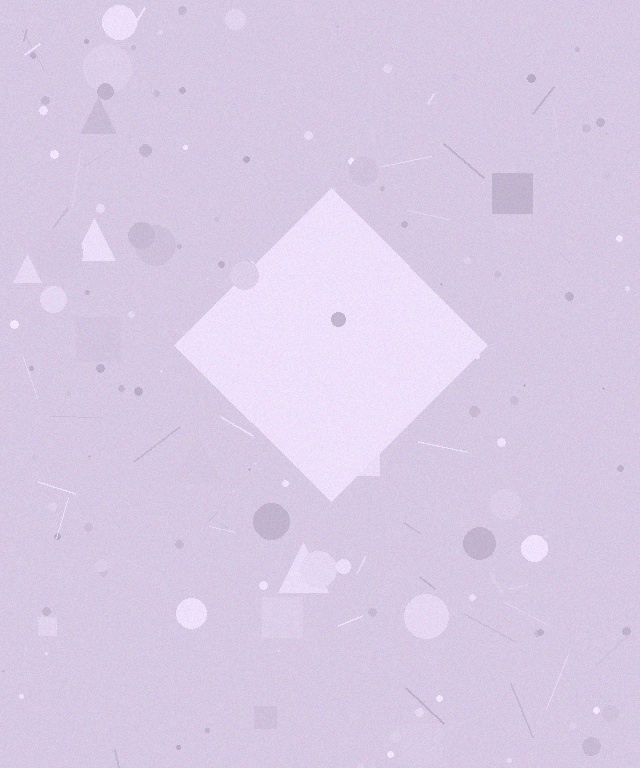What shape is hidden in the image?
A diamond is hidden in the image.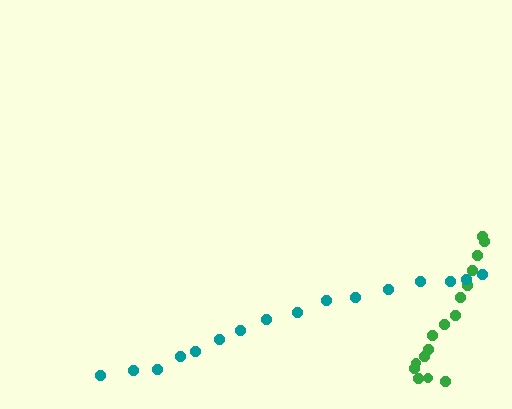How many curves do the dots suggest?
There are 2 distinct paths.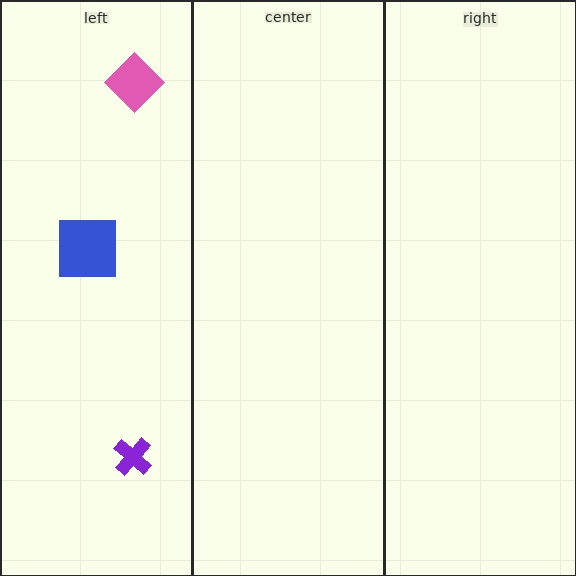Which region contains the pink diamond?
The left region.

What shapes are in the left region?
The purple cross, the pink diamond, the blue square.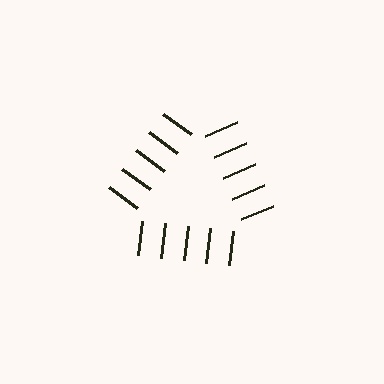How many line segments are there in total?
15 — 5 along each of the 3 edges.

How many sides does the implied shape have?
3 sides — the line-ends trace a triangle.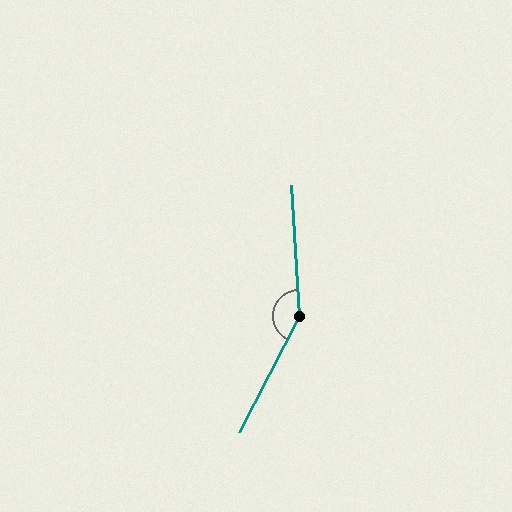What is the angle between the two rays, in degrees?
Approximately 149 degrees.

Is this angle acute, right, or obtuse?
It is obtuse.